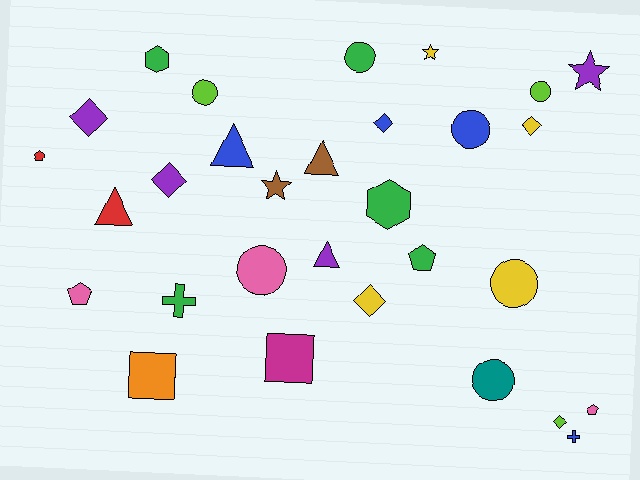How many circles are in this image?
There are 7 circles.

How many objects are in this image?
There are 30 objects.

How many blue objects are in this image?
There are 4 blue objects.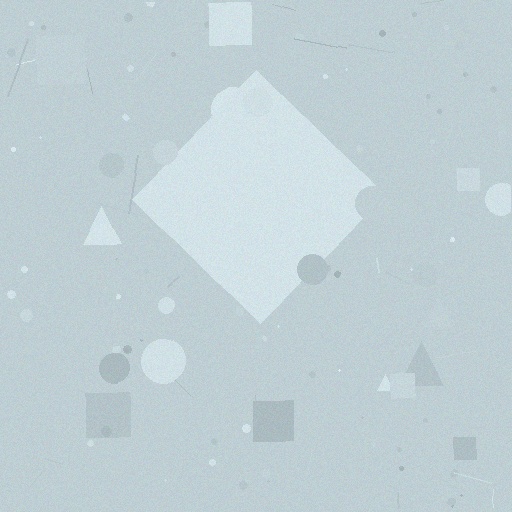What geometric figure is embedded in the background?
A diamond is embedded in the background.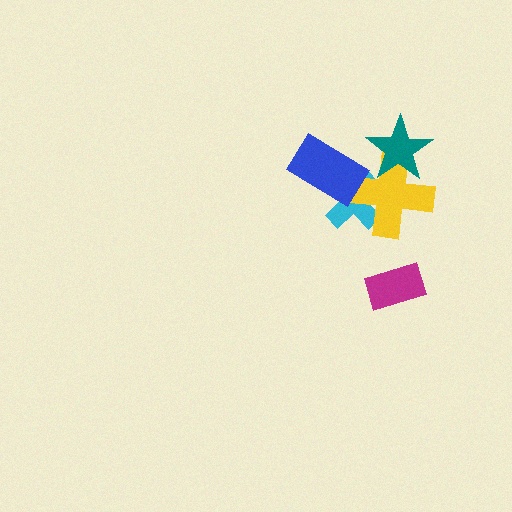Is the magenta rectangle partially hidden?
No, no other shape covers it.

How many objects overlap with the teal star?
1 object overlaps with the teal star.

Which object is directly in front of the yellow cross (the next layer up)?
The blue rectangle is directly in front of the yellow cross.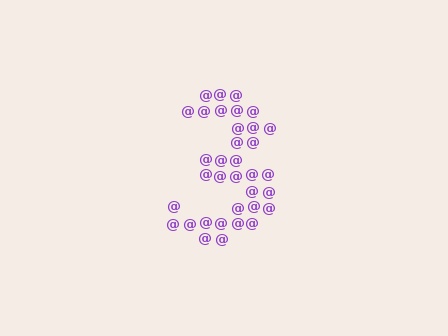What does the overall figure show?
The overall figure shows the digit 3.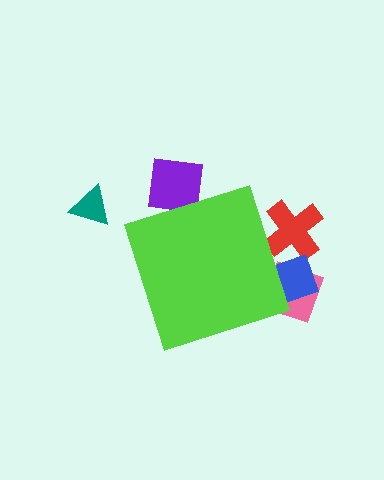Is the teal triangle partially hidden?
No, the teal triangle is fully visible.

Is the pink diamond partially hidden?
Yes, the pink diamond is partially hidden behind the lime diamond.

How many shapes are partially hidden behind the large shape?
5 shapes are partially hidden.